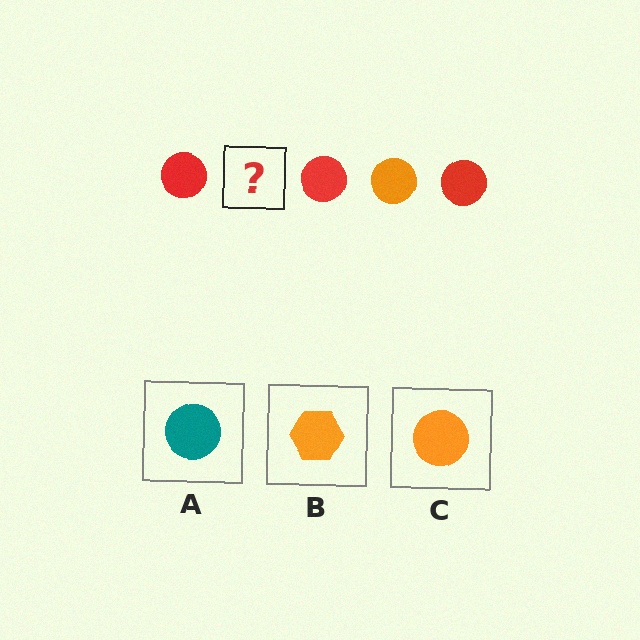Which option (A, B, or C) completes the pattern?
C.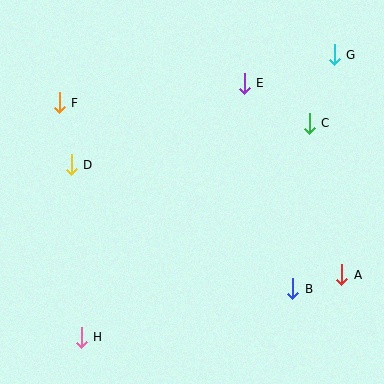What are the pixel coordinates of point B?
Point B is at (293, 289).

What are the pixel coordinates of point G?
Point G is at (334, 55).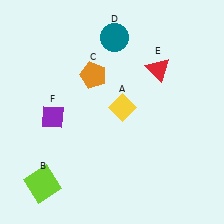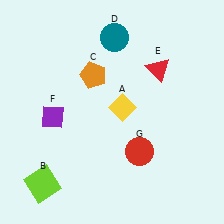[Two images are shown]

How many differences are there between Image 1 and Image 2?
There is 1 difference between the two images.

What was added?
A red circle (G) was added in Image 2.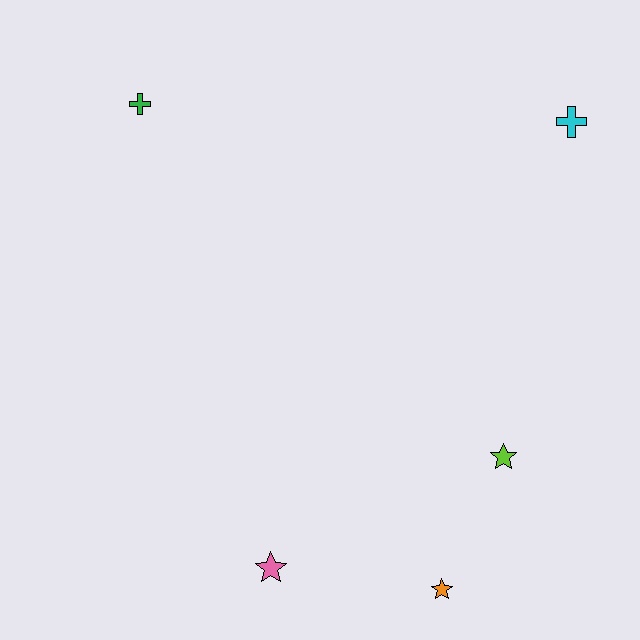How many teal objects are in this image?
There are no teal objects.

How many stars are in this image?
There are 3 stars.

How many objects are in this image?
There are 5 objects.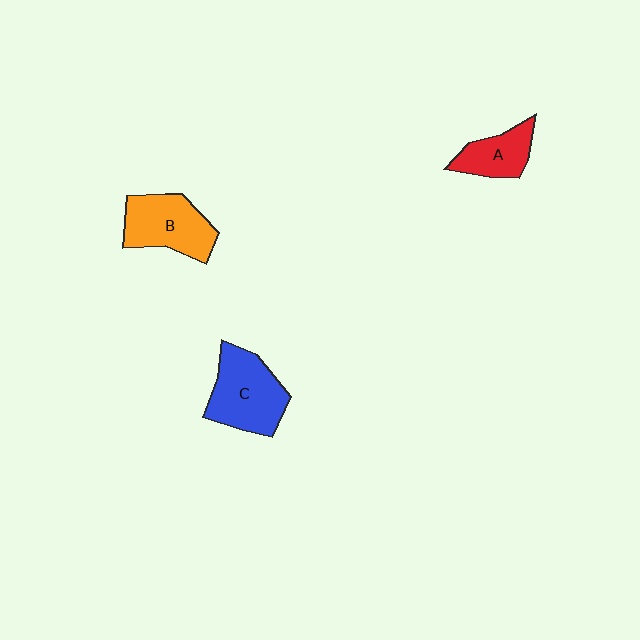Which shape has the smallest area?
Shape A (red).